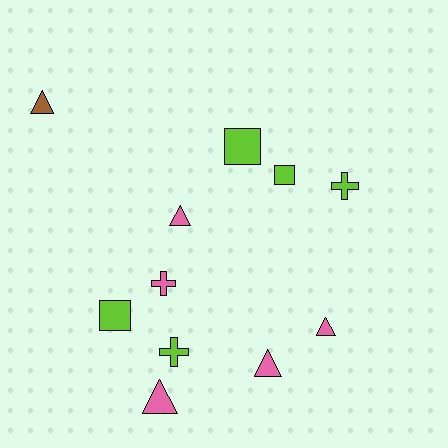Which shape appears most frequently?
Triangle, with 5 objects.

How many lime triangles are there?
There are no lime triangles.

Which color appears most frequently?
Pink, with 5 objects.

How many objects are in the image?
There are 11 objects.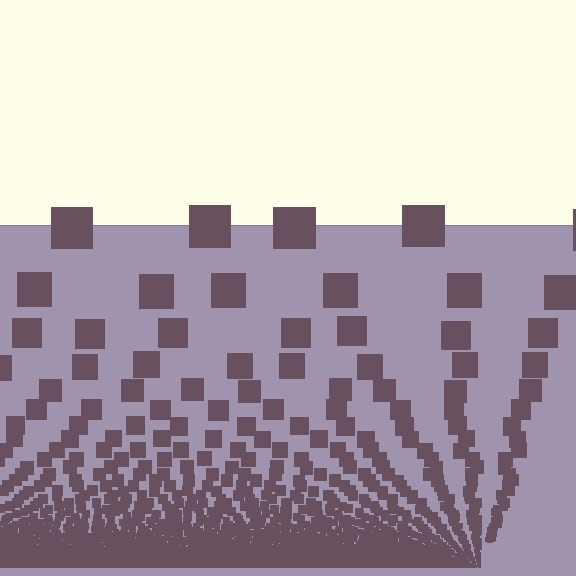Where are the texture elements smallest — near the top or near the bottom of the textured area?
Near the bottom.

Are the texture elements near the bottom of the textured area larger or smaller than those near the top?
Smaller. The gradient is inverted — elements near the bottom are smaller and denser.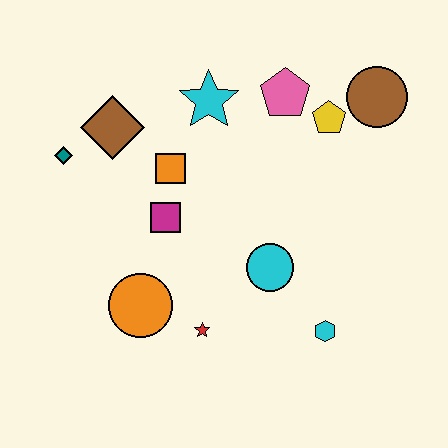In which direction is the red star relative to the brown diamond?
The red star is below the brown diamond.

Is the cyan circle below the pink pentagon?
Yes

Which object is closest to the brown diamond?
The teal diamond is closest to the brown diamond.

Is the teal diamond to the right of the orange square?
No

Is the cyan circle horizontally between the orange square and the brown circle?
Yes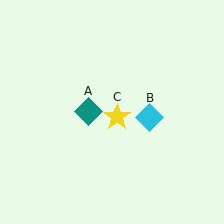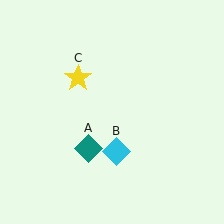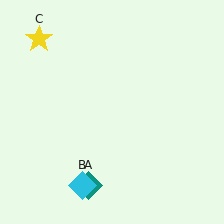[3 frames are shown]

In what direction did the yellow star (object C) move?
The yellow star (object C) moved up and to the left.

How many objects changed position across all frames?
3 objects changed position: teal diamond (object A), cyan diamond (object B), yellow star (object C).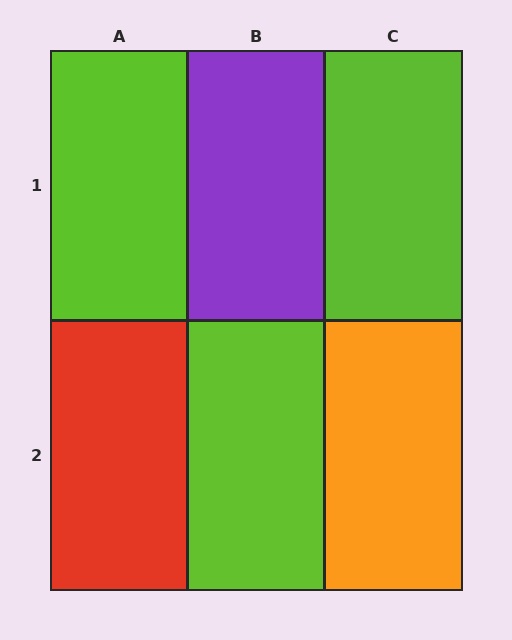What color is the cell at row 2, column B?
Lime.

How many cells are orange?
1 cell is orange.